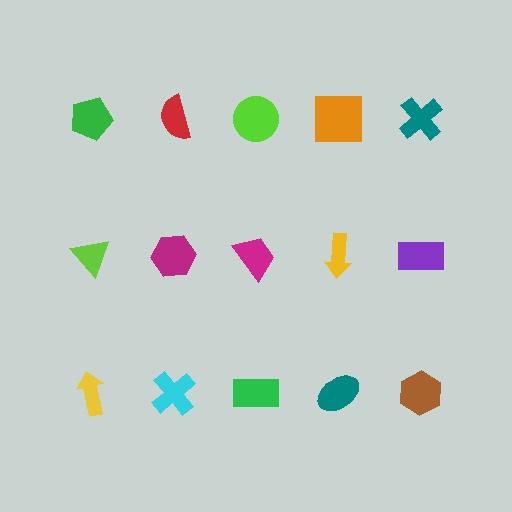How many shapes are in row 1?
5 shapes.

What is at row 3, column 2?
A cyan cross.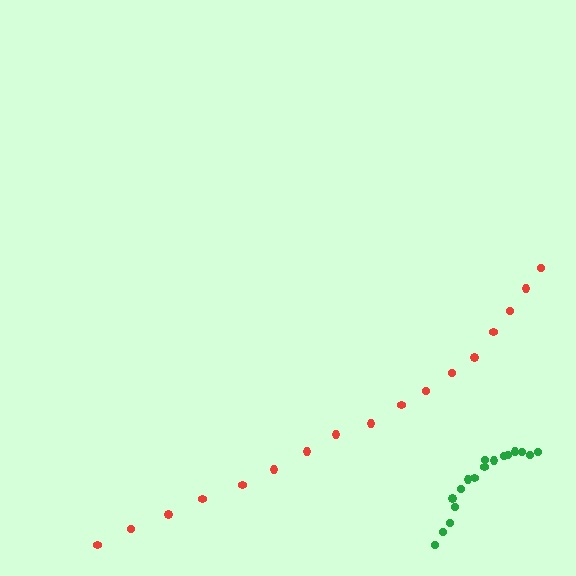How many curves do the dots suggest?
There are 2 distinct paths.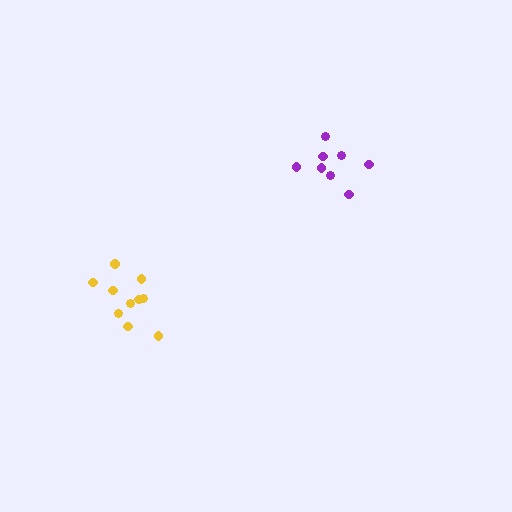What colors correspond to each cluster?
The clusters are colored: purple, yellow.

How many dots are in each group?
Group 1: 8 dots, Group 2: 10 dots (18 total).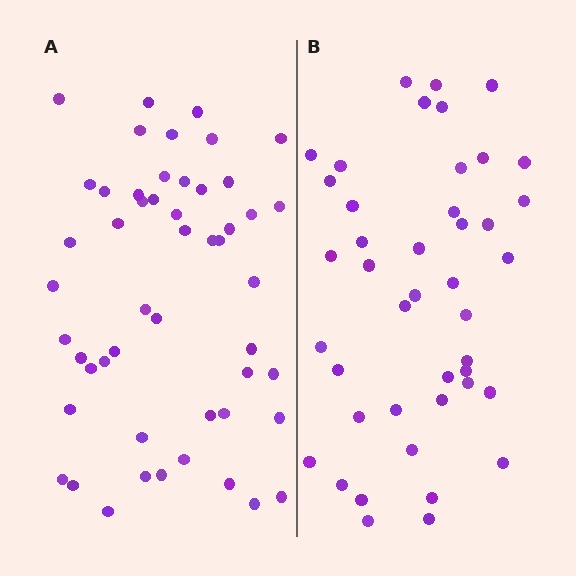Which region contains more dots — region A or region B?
Region A (the left region) has more dots.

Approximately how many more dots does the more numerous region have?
Region A has roughly 8 or so more dots than region B.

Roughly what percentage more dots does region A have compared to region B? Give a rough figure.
About 20% more.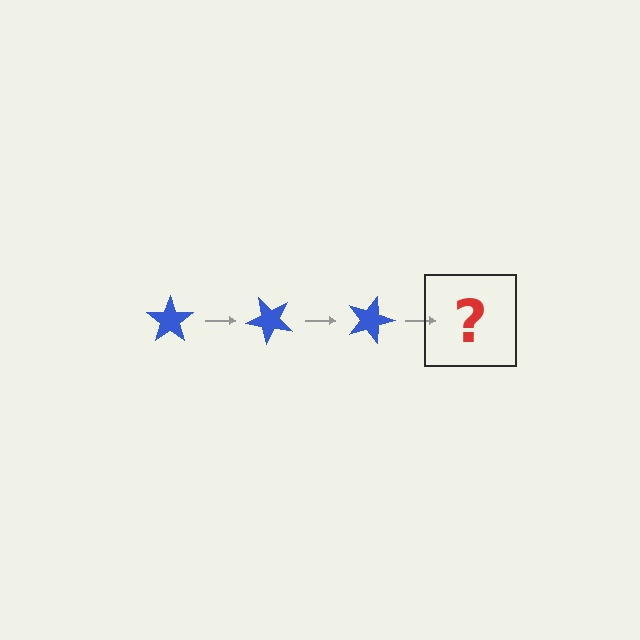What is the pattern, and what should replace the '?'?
The pattern is that the star rotates 45 degrees each step. The '?' should be a blue star rotated 135 degrees.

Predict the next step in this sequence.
The next step is a blue star rotated 135 degrees.